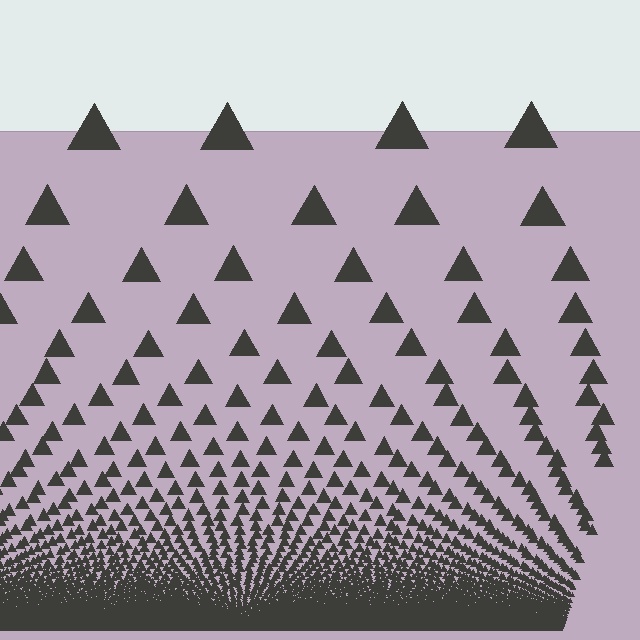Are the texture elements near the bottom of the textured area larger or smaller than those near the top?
Smaller. The gradient is inverted — elements near the bottom are smaller and denser.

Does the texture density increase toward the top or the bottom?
Density increases toward the bottom.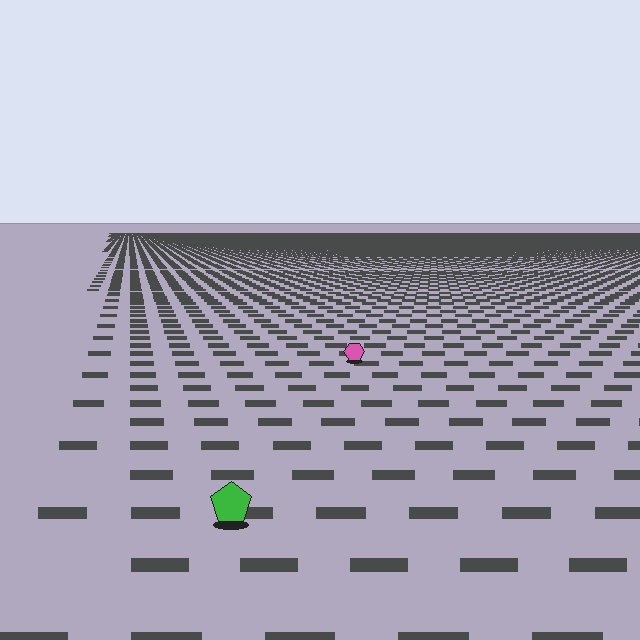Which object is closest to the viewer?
The green pentagon is closest. The texture marks near it are larger and more spread out.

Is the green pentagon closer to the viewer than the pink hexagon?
Yes. The green pentagon is closer — you can tell from the texture gradient: the ground texture is coarser near it.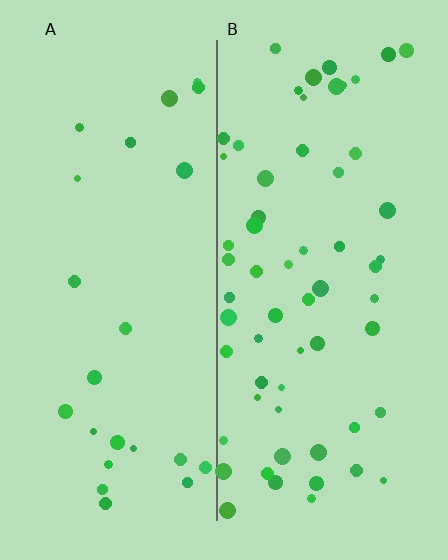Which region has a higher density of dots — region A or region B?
B (the right).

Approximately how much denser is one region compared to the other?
Approximately 2.6× — region B over region A.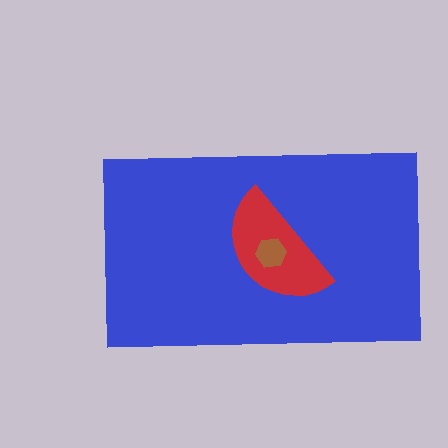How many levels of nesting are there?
3.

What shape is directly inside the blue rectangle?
The red semicircle.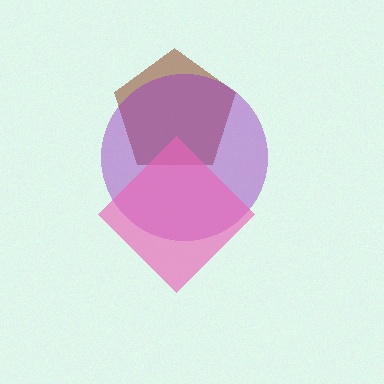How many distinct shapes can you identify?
There are 3 distinct shapes: a brown pentagon, a purple circle, a pink diamond.